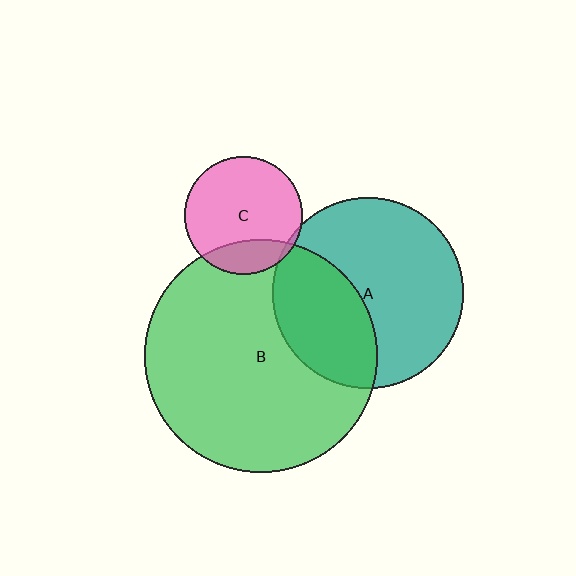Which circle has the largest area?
Circle B (green).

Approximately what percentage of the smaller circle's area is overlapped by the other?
Approximately 35%.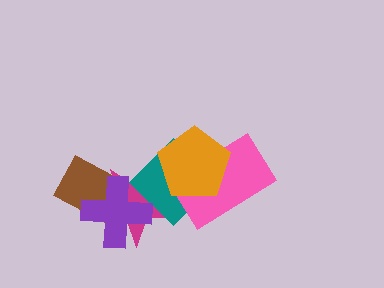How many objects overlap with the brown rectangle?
2 objects overlap with the brown rectangle.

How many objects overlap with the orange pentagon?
3 objects overlap with the orange pentagon.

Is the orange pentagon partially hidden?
No, no other shape covers it.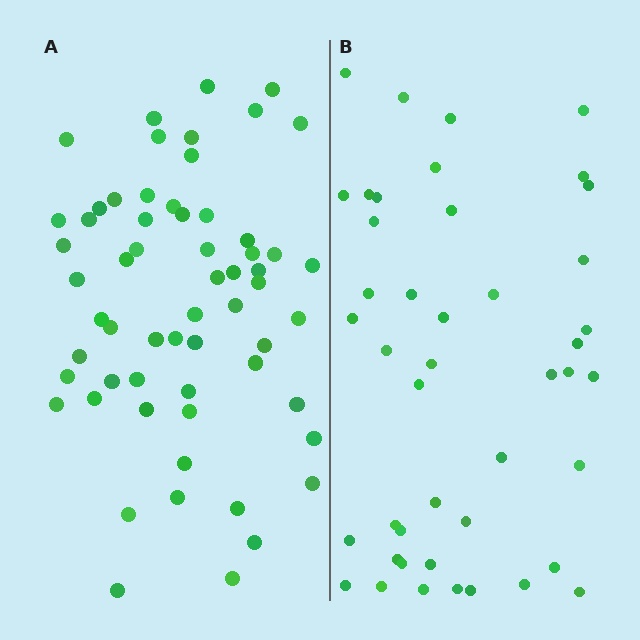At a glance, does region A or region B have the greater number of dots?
Region A (the left region) has more dots.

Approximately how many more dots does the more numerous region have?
Region A has approximately 15 more dots than region B.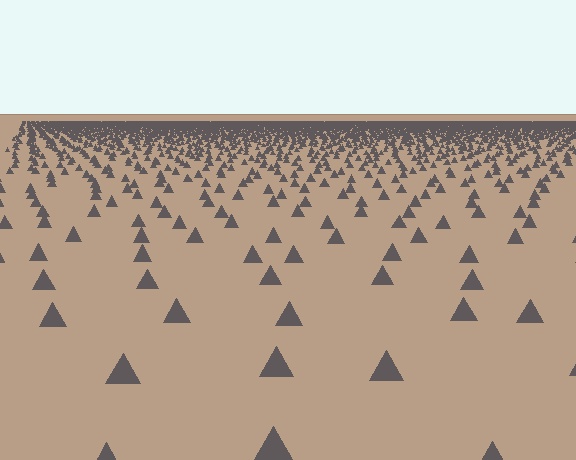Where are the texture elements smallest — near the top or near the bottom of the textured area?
Near the top.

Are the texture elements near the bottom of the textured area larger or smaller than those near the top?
Larger. Near the bottom, elements are closer to the viewer and appear at a bigger on-screen size.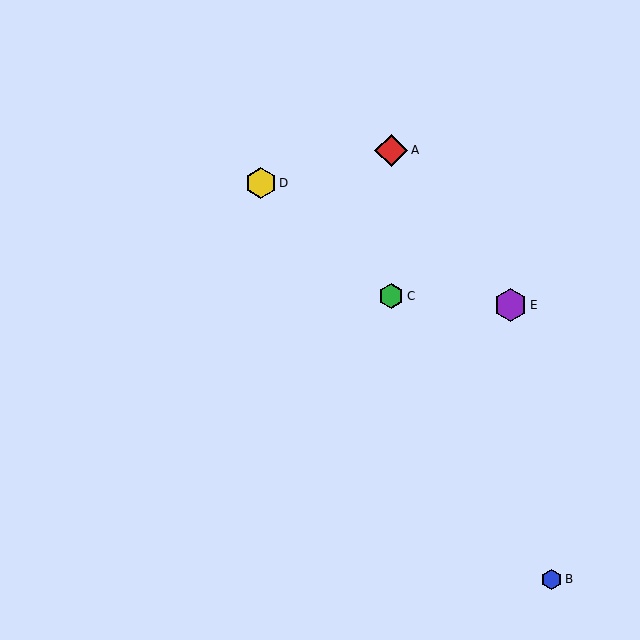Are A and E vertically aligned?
No, A is at x≈391 and E is at x≈510.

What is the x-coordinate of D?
Object D is at x≈261.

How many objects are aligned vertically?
2 objects (A, C) are aligned vertically.